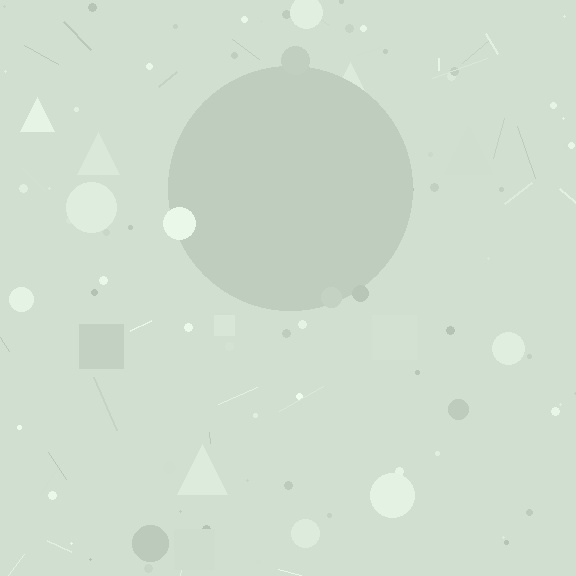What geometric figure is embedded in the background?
A circle is embedded in the background.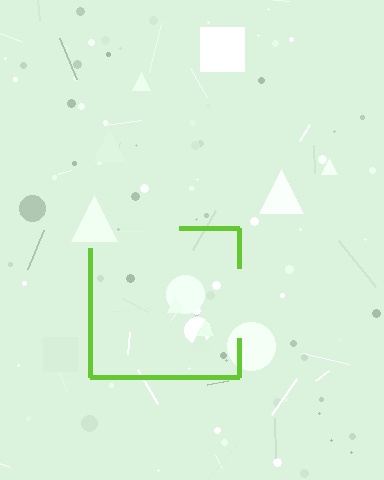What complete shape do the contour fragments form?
The contour fragments form a square.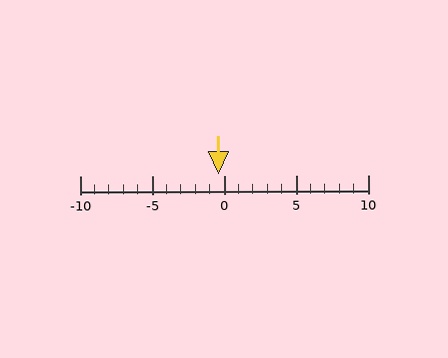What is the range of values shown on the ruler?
The ruler shows values from -10 to 10.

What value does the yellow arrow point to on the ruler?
The yellow arrow points to approximately 0.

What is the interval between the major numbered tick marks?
The major tick marks are spaced 5 units apart.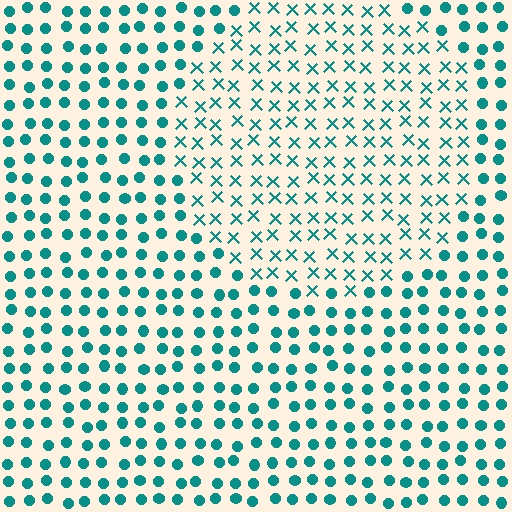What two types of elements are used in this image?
The image uses X marks inside the circle region and circles outside it.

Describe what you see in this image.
The image is filled with small teal elements arranged in a uniform grid. A circle-shaped region contains X marks, while the surrounding area contains circles. The boundary is defined purely by the change in element shape.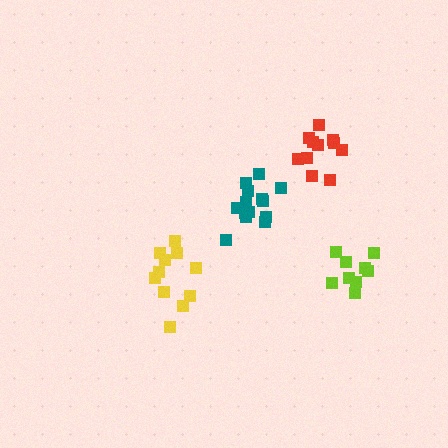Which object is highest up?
The red cluster is topmost.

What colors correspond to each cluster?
The clusters are colored: yellow, teal, red, lime.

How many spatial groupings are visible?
There are 4 spatial groupings.